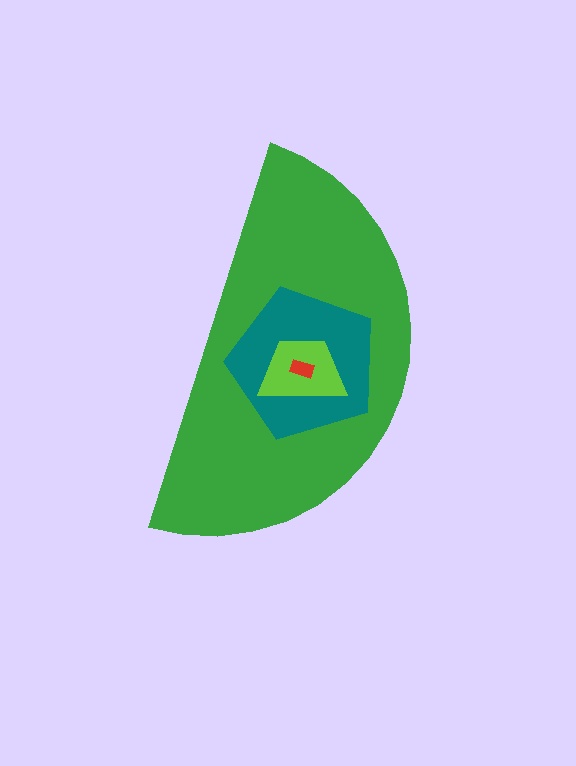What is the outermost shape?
The green semicircle.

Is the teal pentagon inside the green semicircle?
Yes.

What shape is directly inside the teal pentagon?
The lime trapezoid.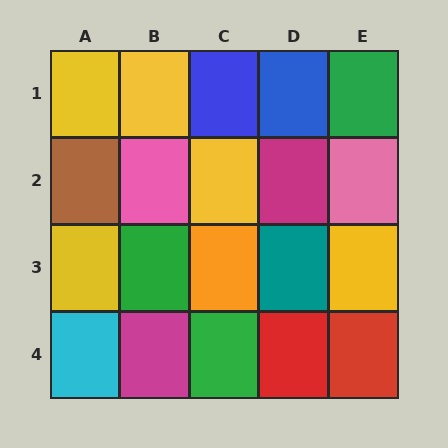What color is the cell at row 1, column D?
Blue.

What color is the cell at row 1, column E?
Green.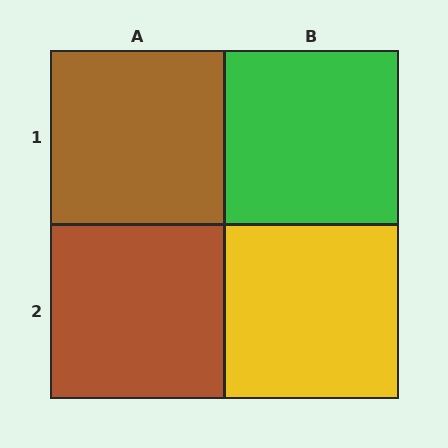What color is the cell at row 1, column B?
Green.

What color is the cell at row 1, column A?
Brown.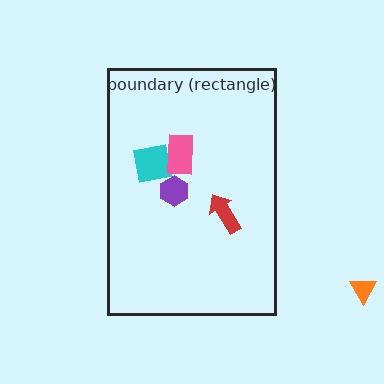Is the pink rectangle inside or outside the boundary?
Inside.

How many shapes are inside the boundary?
4 inside, 1 outside.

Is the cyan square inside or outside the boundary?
Inside.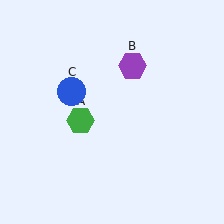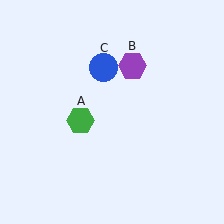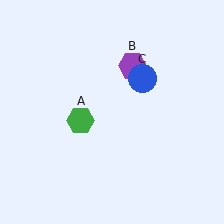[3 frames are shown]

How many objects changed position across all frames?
1 object changed position: blue circle (object C).